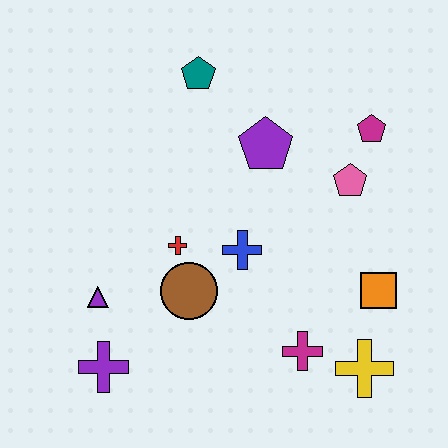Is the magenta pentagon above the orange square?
Yes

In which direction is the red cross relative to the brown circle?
The red cross is above the brown circle.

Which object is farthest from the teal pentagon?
The yellow cross is farthest from the teal pentagon.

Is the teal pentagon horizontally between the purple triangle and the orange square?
Yes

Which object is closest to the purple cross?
The purple triangle is closest to the purple cross.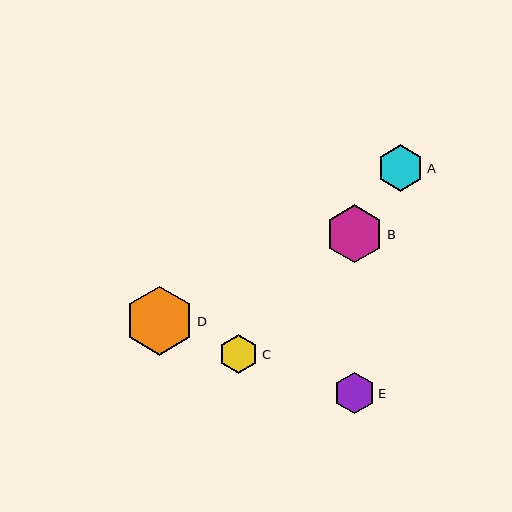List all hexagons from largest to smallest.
From largest to smallest: D, B, A, E, C.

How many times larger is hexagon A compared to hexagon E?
Hexagon A is approximately 1.1 times the size of hexagon E.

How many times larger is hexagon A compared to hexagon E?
Hexagon A is approximately 1.1 times the size of hexagon E.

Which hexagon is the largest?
Hexagon D is the largest with a size of approximately 69 pixels.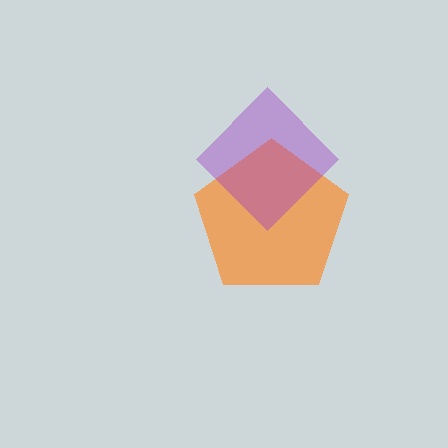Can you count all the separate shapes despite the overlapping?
Yes, there are 2 separate shapes.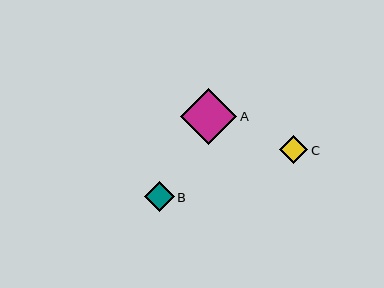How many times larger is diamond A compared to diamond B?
Diamond A is approximately 1.8 times the size of diamond B.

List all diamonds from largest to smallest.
From largest to smallest: A, B, C.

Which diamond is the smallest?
Diamond C is the smallest with a size of approximately 28 pixels.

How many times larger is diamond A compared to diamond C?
Diamond A is approximately 2.0 times the size of diamond C.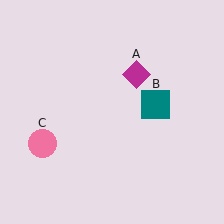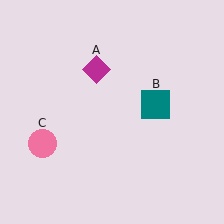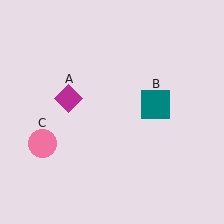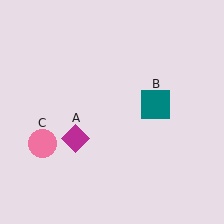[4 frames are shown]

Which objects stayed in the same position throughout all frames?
Teal square (object B) and pink circle (object C) remained stationary.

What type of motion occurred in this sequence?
The magenta diamond (object A) rotated counterclockwise around the center of the scene.